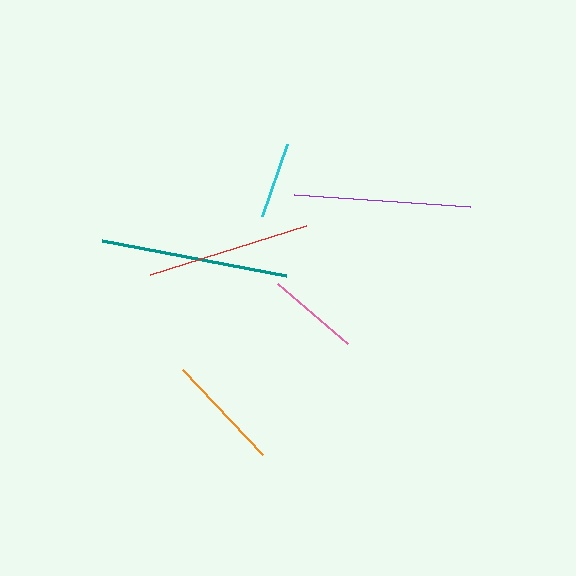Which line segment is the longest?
The teal line is the longest at approximately 188 pixels.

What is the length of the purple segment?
The purple segment is approximately 176 pixels long.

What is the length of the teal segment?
The teal segment is approximately 188 pixels long.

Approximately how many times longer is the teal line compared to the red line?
The teal line is approximately 1.1 times the length of the red line.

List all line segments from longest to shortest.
From longest to shortest: teal, purple, red, orange, pink, cyan.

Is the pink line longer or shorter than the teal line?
The teal line is longer than the pink line.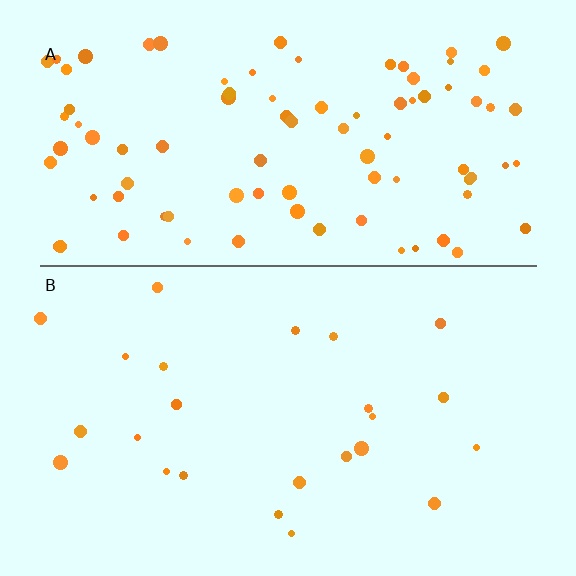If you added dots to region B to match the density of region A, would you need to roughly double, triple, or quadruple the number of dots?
Approximately quadruple.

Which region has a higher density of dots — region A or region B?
A (the top).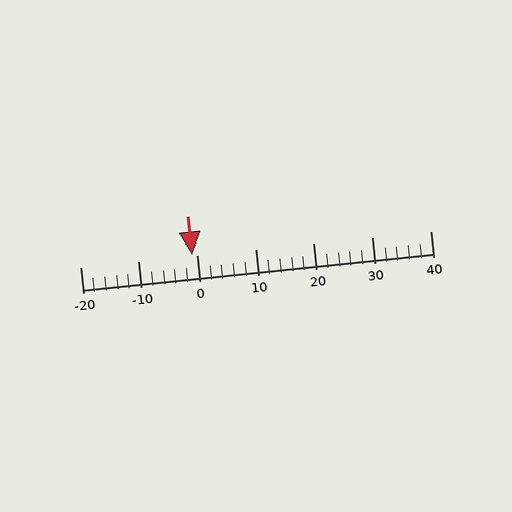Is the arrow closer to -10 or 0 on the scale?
The arrow is closer to 0.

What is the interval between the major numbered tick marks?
The major tick marks are spaced 10 units apart.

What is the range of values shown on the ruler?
The ruler shows values from -20 to 40.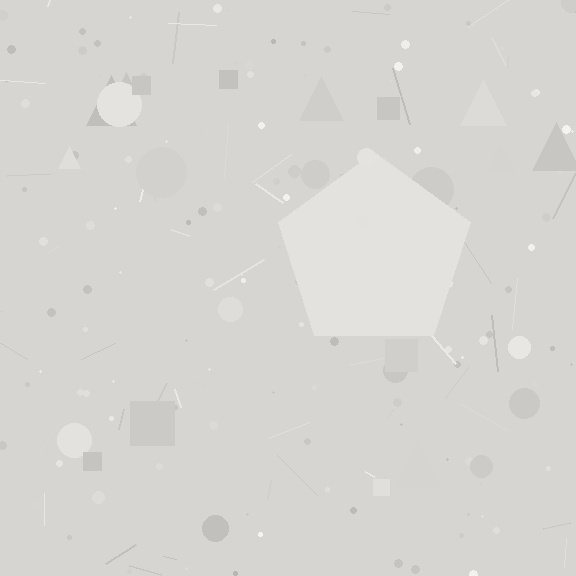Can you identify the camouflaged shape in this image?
The camouflaged shape is a pentagon.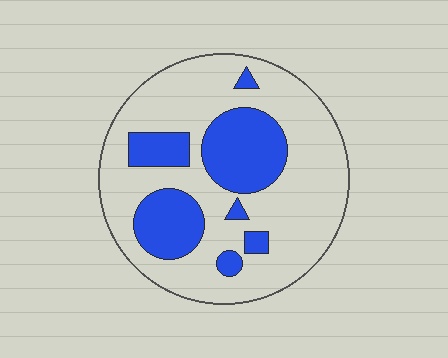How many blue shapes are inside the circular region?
7.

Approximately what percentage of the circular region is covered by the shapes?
Approximately 30%.